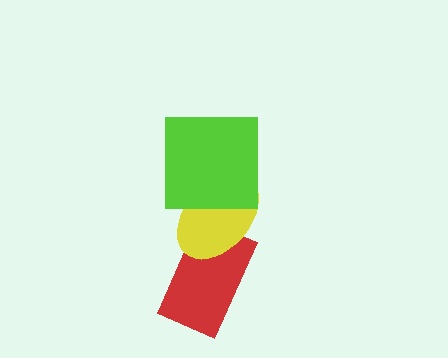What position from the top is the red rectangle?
The red rectangle is 3rd from the top.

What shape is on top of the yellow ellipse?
The lime square is on top of the yellow ellipse.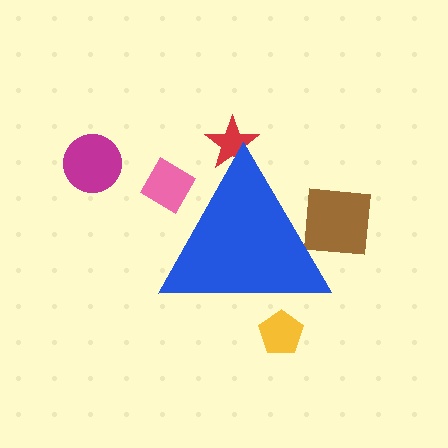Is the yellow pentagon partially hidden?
Yes, the yellow pentagon is partially hidden behind the blue triangle.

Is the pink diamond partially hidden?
Yes, the pink diamond is partially hidden behind the blue triangle.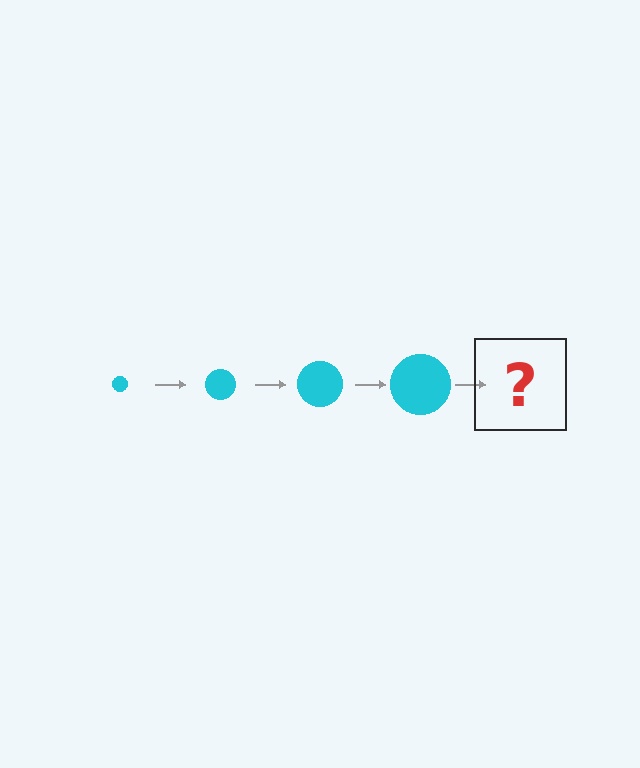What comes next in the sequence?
The next element should be a cyan circle, larger than the previous one.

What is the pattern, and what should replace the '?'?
The pattern is that the circle gets progressively larger each step. The '?' should be a cyan circle, larger than the previous one.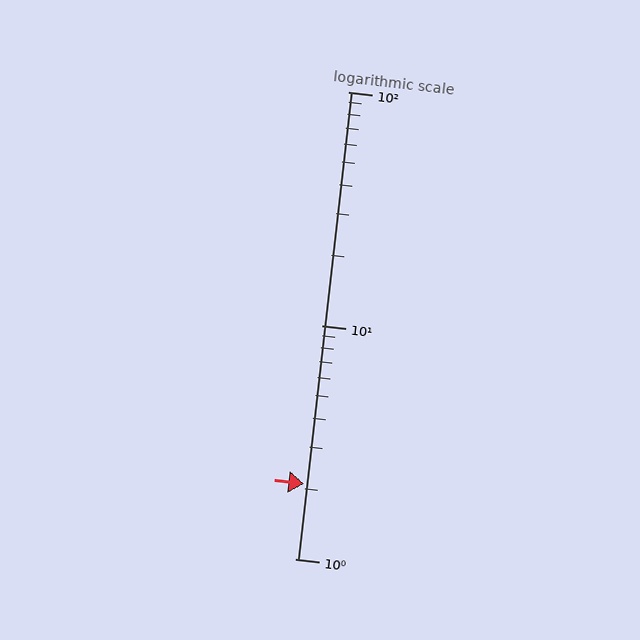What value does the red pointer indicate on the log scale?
The pointer indicates approximately 2.1.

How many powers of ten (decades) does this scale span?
The scale spans 2 decades, from 1 to 100.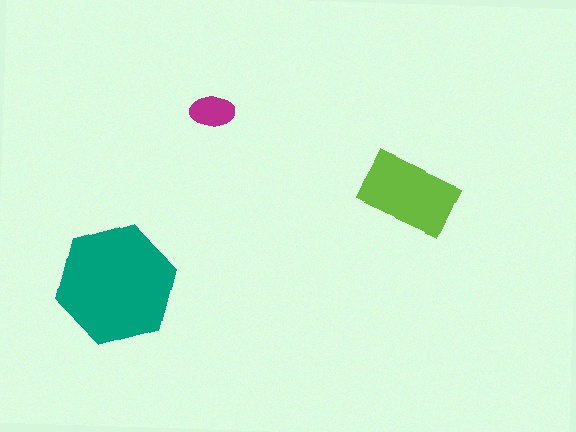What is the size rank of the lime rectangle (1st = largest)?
2nd.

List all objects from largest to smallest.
The teal hexagon, the lime rectangle, the magenta ellipse.